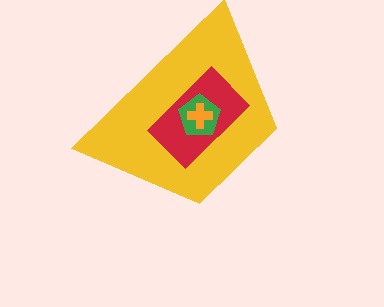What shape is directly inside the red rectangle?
The green pentagon.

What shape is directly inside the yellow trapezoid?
The red rectangle.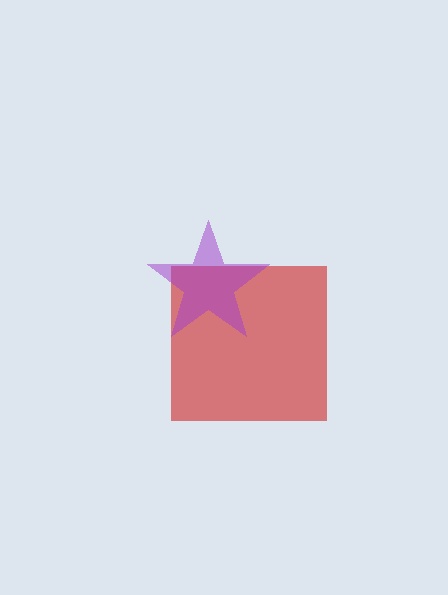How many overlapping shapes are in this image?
There are 2 overlapping shapes in the image.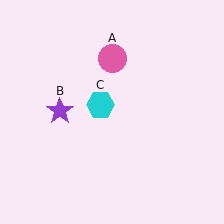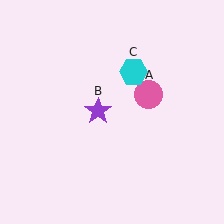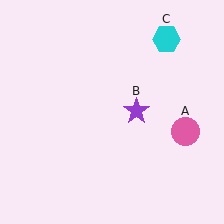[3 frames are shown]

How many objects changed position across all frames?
3 objects changed position: pink circle (object A), purple star (object B), cyan hexagon (object C).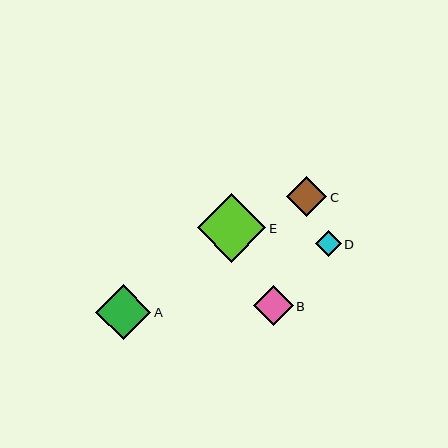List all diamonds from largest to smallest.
From largest to smallest: E, A, C, B, D.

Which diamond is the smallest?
Diamond D is the smallest with a size of approximately 26 pixels.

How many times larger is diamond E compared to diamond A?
Diamond E is approximately 1.2 times the size of diamond A.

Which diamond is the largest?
Diamond E is the largest with a size of approximately 68 pixels.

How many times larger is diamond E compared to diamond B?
Diamond E is approximately 1.7 times the size of diamond B.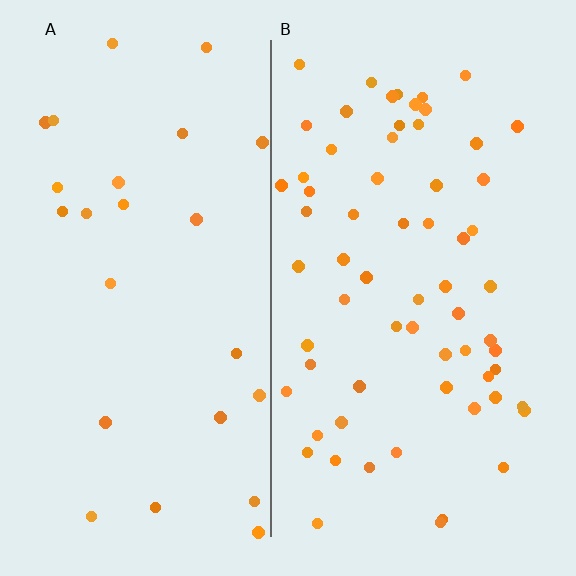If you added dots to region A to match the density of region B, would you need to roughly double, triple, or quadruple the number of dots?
Approximately triple.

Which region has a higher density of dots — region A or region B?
B (the right).